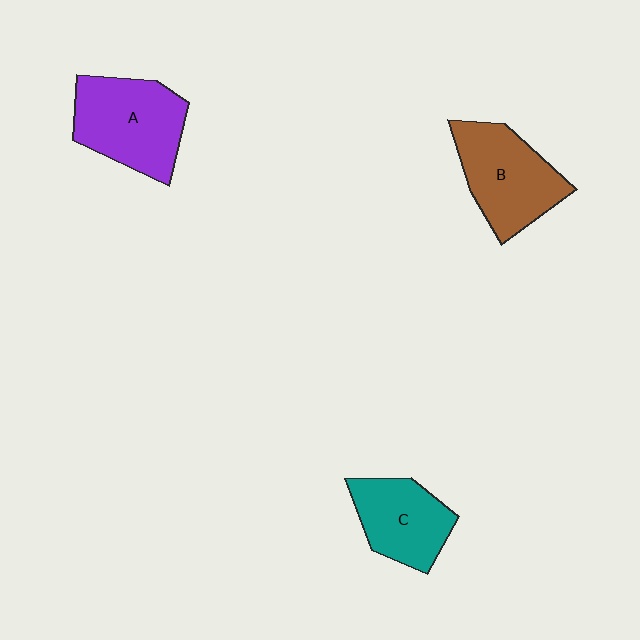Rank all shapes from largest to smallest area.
From largest to smallest: A (purple), B (brown), C (teal).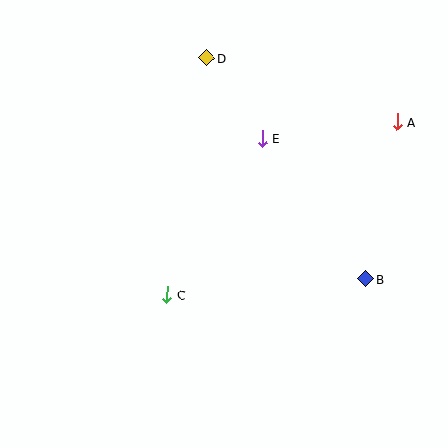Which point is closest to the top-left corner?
Point D is closest to the top-left corner.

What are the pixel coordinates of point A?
Point A is at (397, 122).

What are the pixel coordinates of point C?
Point C is at (167, 295).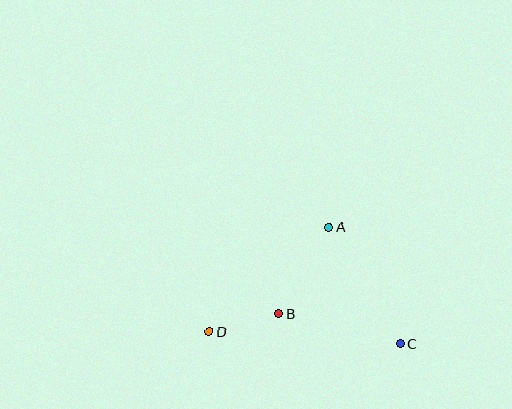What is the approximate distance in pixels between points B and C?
The distance between B and C is approximately 125 pixels.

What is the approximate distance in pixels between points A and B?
The distance between A and B is approximately 100 pixels.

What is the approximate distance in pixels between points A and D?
The distance between A and D is approximately 159 pixels.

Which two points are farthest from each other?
Points C and D are farthest from each other.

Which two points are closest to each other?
Points B and D are closest to each other.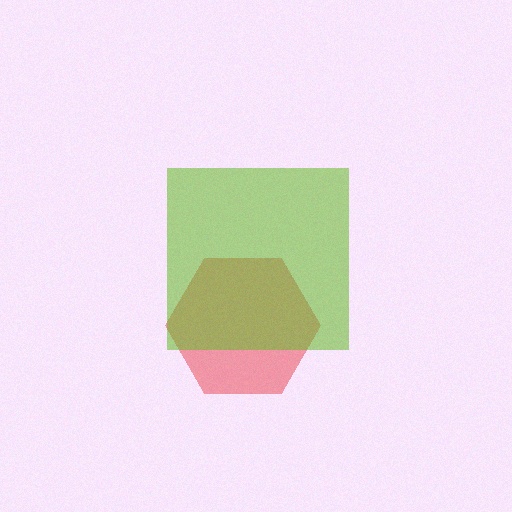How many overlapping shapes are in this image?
There are 2 overlapping shapes in the image.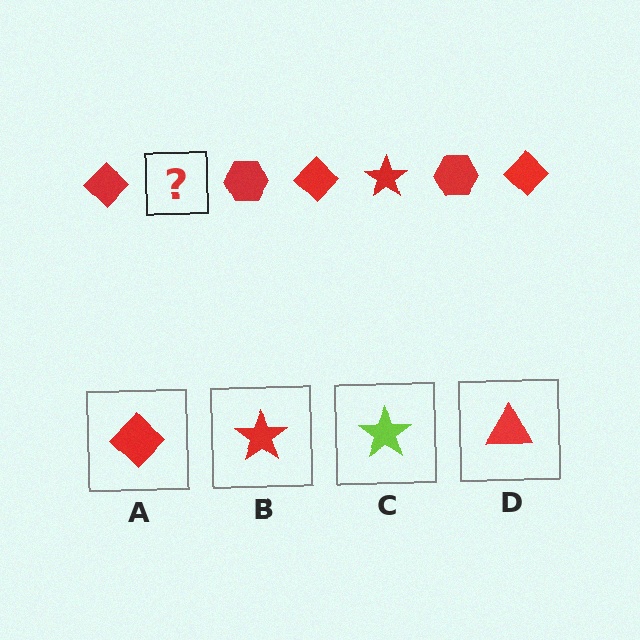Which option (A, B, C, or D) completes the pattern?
B.